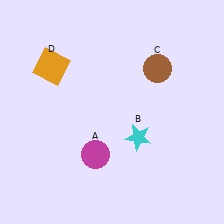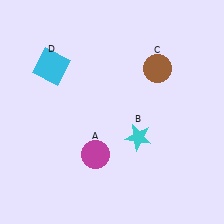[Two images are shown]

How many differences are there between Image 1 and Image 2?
There is 1 difference between the two images.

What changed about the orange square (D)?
In Image 1, D is orange. In Image 2, it changed to cyan.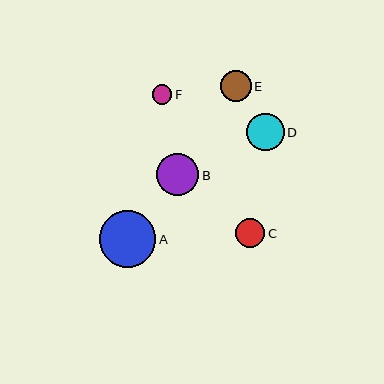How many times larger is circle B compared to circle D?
Circle B is approximately 1.1 times the size of circle D.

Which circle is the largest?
Circle A is the largest with a size of approximately 56 pixels.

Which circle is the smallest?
Circle F is the smallest with a size of approximately 19 pixels.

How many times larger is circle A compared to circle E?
Circle A is approximately 1.8 times the size of circle E.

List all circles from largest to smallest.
From largest to smallest: A, B, D, E, C, F.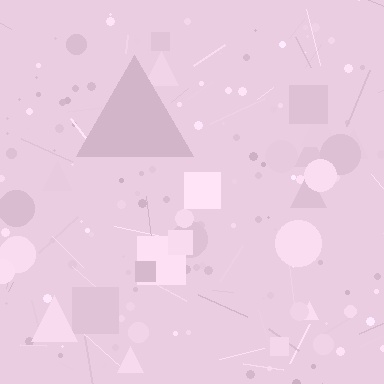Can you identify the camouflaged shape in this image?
The camouflaged shape is a triangle.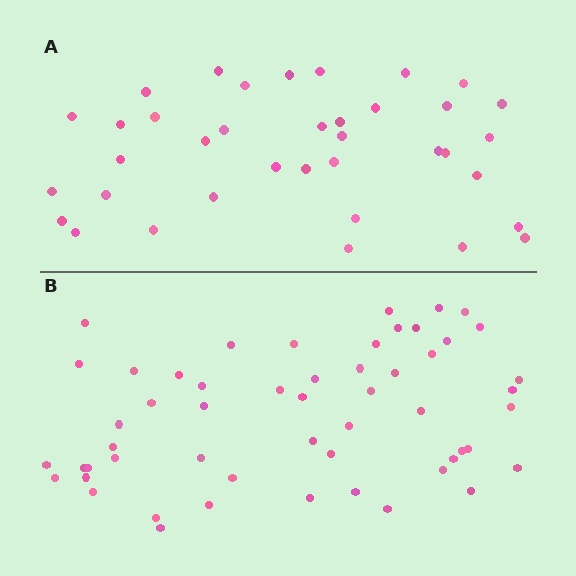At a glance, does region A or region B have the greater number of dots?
Region B (the bottom region) has more dots.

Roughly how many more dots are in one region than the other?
Region B has approximately 15 more dots than region A.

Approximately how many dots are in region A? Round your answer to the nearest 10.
About 40 dots. (The exact count is 37, which rounds to 40.)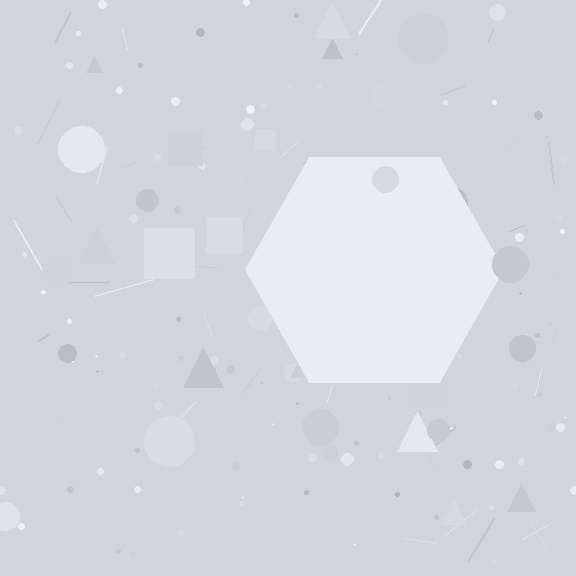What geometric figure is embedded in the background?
A hexagon is embedded in the background.